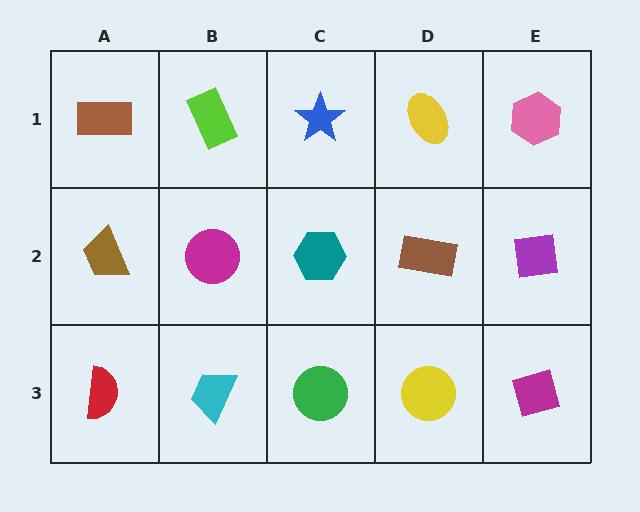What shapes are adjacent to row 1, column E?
A purple square (row 2, column E), a yellow ellipse (row 1, column D).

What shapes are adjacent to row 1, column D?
A brown rectangle (row 2, column D), a blue star (row 1, column C), a pink hexagon (row 1, column E).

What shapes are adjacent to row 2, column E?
A pink hexagon (row 1, column E), a magenta diamond (row 3, column E), a brown rectangle (row 2, column D).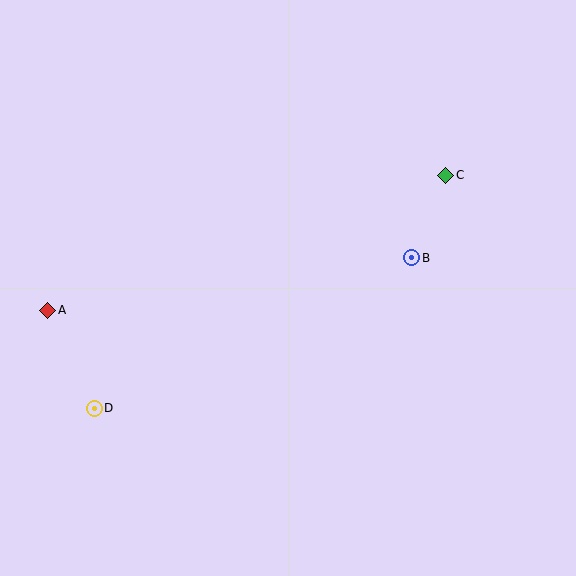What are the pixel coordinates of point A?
Point A is at (48, 310).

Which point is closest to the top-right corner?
Point C is closest to the top-right corner.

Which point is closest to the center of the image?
Point B at (412, 258) is closest to the center.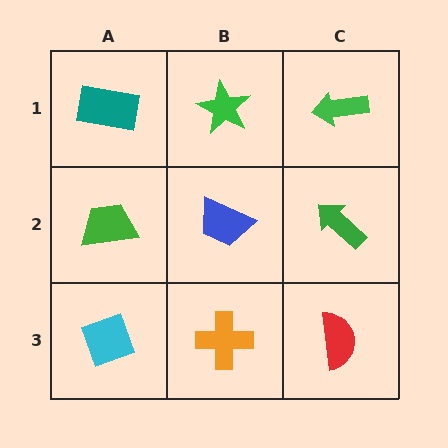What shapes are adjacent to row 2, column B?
A green star (row 1, column B), an orange cross (row 3, column B), a green trapezoid (row 2, column A), a green arrow (row 2, column C).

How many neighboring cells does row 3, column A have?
2.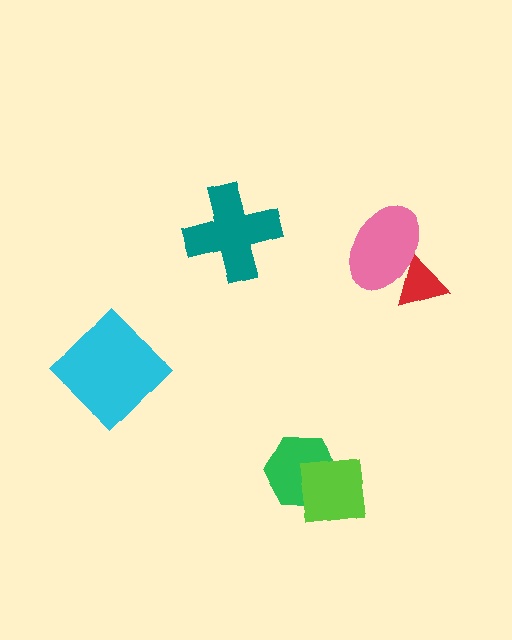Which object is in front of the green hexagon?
The lime square is in front of the green hexagon.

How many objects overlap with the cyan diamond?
0 objects overlap with the cyan diamond.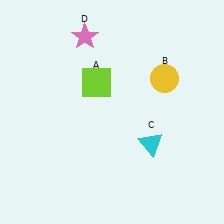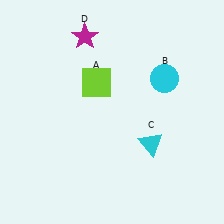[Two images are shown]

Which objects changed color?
B changed from yellow to cyan. D changed from pink to magenta.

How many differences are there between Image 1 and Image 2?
There are 2 differences between the two images.